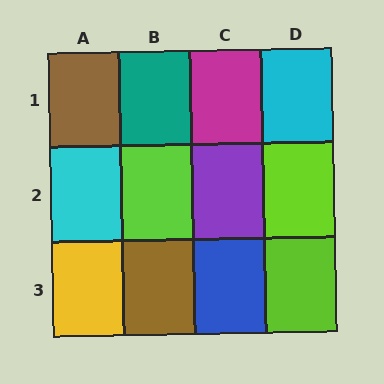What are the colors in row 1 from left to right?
Brown, teal, magenta, cyan.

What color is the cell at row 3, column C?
Blue.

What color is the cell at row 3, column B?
Brown.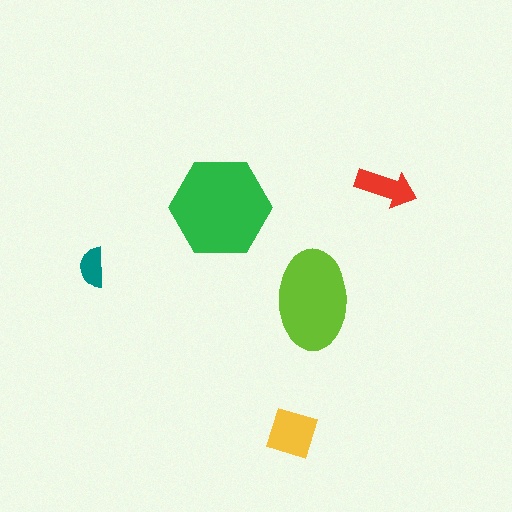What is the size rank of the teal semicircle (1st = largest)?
5th.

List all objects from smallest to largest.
The teal semicircle, the red arrow, the yellow square, the lime ellipse, the green hexagon.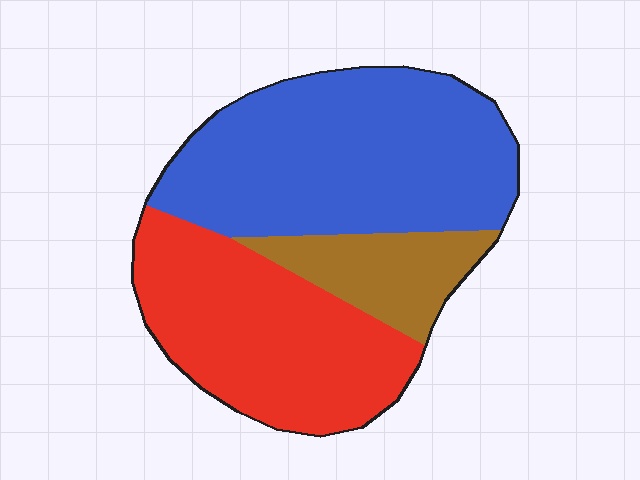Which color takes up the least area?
Brown, at roughly 15%.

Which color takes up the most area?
Blue, at roughly 50%.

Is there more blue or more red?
Blue.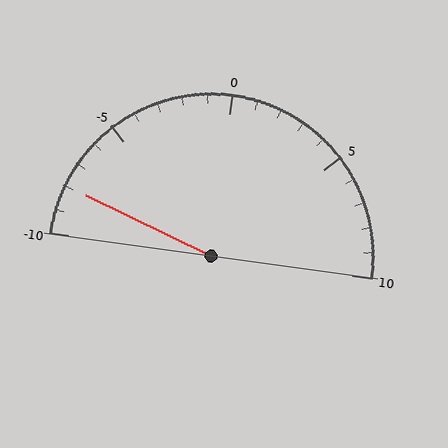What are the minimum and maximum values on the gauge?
The gauge ranges from -10 to 10.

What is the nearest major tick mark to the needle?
The nearest major tick mark is -10.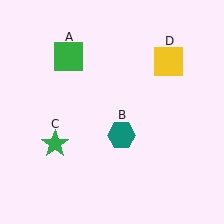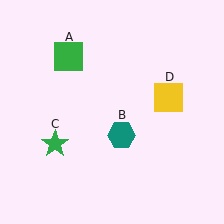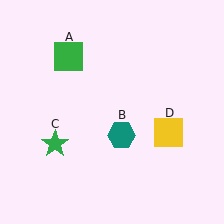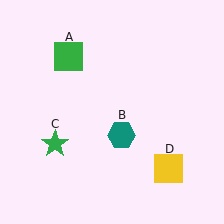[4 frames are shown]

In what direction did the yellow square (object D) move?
The yellow square (object D) moved down.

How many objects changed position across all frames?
1 object changed position: yellow square (object D).